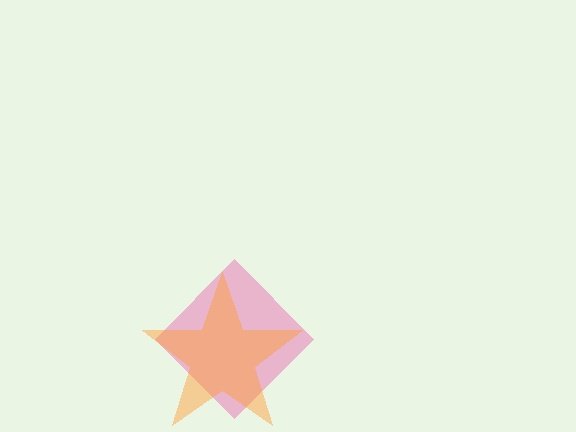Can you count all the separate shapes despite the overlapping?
Yes, there are 2 separate shapes.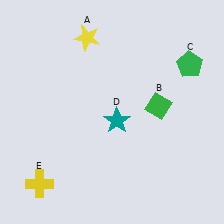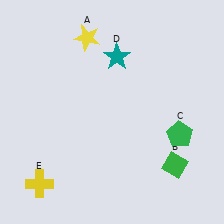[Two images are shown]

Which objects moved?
The objects that moved are: the green diamond (B), the green pentagon (C), the teal star (D).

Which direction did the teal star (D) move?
The teal star (D) moved up.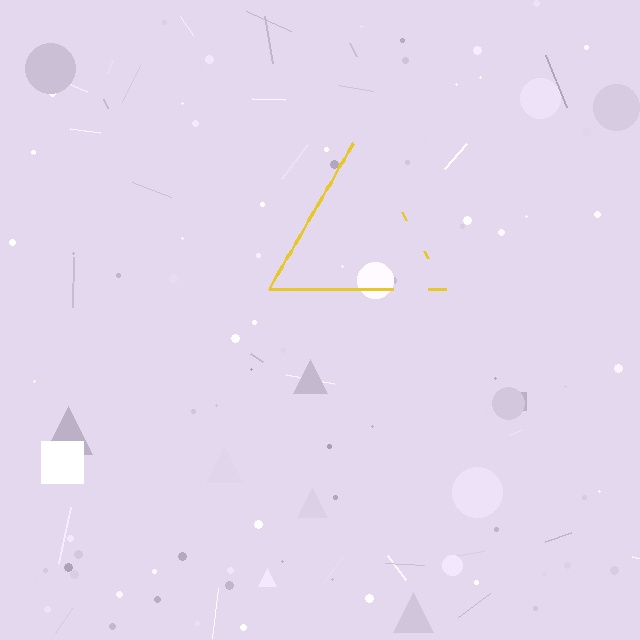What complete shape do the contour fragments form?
The contour fragments form a triangle.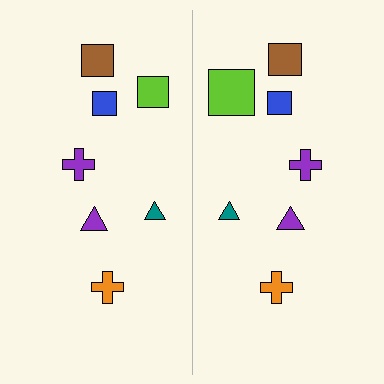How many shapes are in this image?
There are 14 shapes in this image.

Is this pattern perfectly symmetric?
No, the pattern is not perfectly symmetric. The lime square on the right side has a different size than its mirror counterpart.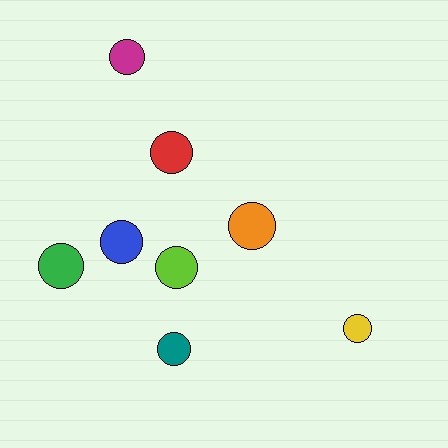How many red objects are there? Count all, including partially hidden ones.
There is 1 red object.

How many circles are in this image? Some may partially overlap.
There are 8 circles.